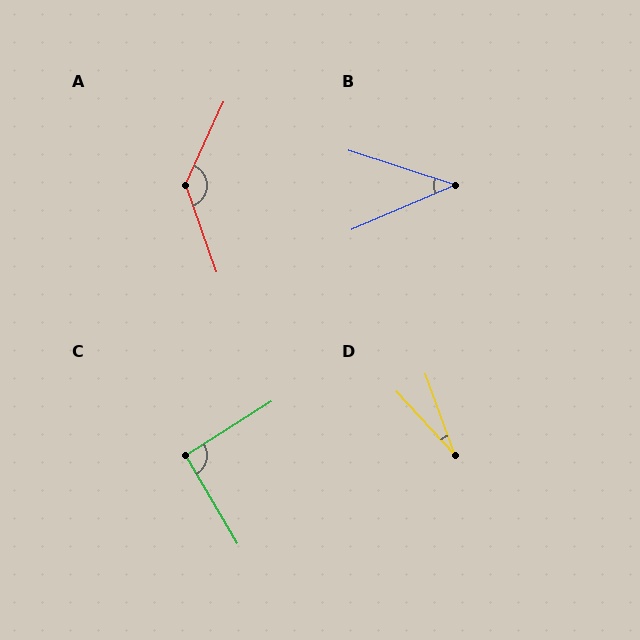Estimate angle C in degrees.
Approximately 92 degrees.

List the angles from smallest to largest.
D (23°), B (41°), C (92°), A (136°).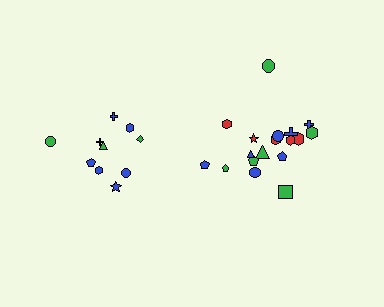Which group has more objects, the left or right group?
The right group.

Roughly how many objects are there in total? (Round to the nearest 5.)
Roughly 30 objects in total.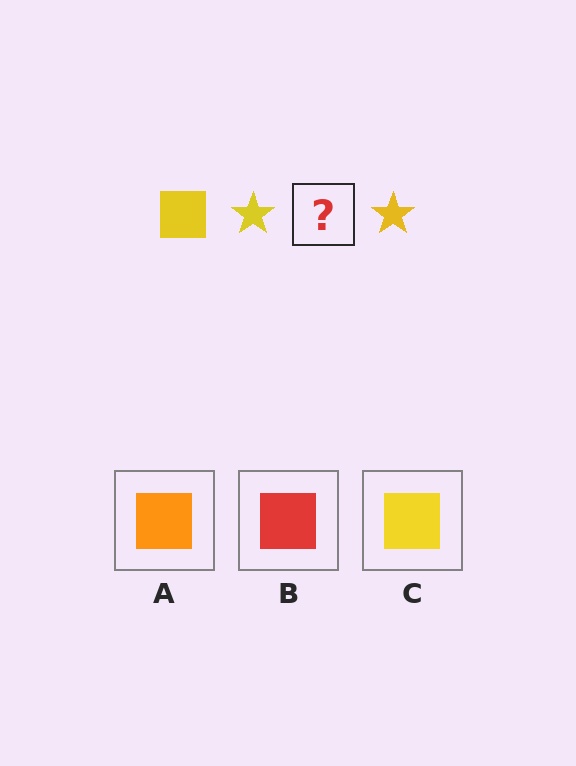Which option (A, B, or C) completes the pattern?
C.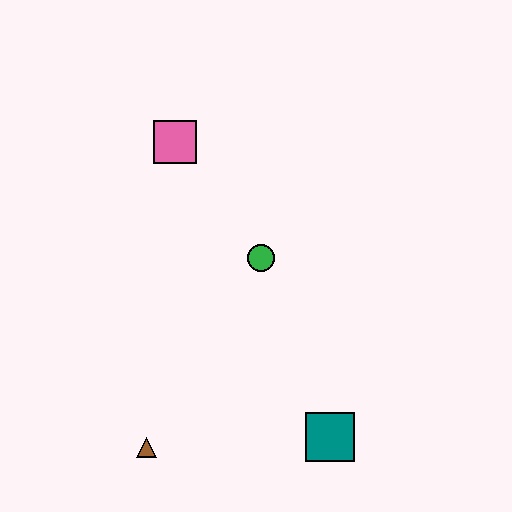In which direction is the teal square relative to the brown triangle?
The teal square is to the right of the brown triangle.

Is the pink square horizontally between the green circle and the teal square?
No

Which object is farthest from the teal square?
The pink square is farthest from the teal square.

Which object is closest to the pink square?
The green circle is closest to the pink square.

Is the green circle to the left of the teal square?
Yes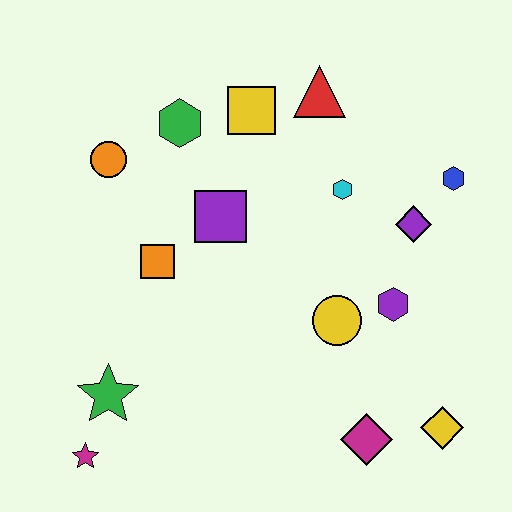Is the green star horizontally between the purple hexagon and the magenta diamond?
No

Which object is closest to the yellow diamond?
The magenta diamond is closest to the yellow diamond.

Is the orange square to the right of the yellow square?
No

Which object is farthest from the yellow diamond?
The orange circle is farthest from the yellow diamond.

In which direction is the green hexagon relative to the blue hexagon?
The green hexagon is to the left of the blue hexagon.